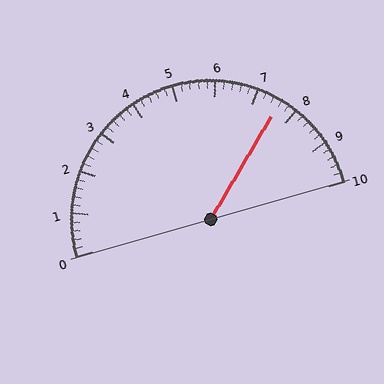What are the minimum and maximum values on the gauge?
The gauge ranges from 0 to 10.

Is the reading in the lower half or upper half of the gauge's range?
The reading is in the upper half of the range (0 to 10).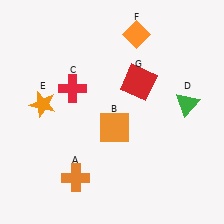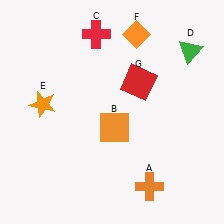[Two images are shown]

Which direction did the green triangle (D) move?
The green triangle (D) moved up.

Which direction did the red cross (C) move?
The red cross (C) moved up.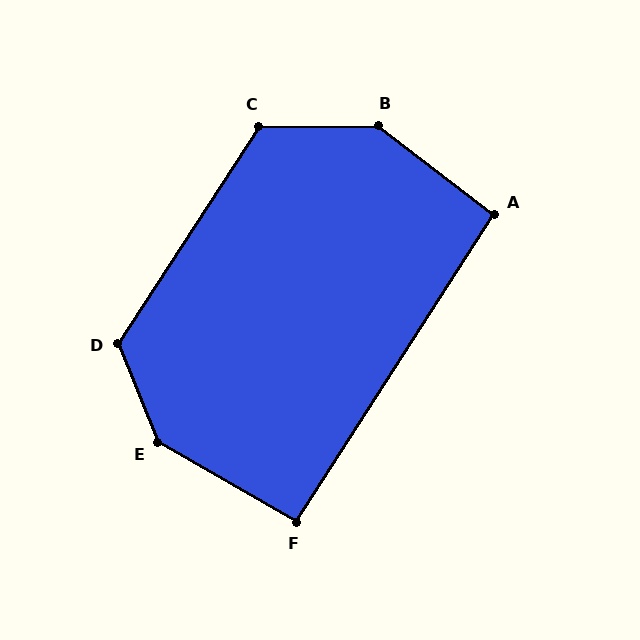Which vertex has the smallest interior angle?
F, at approximately 93 degrees.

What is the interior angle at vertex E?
Approximately 142 degrees (obtuse).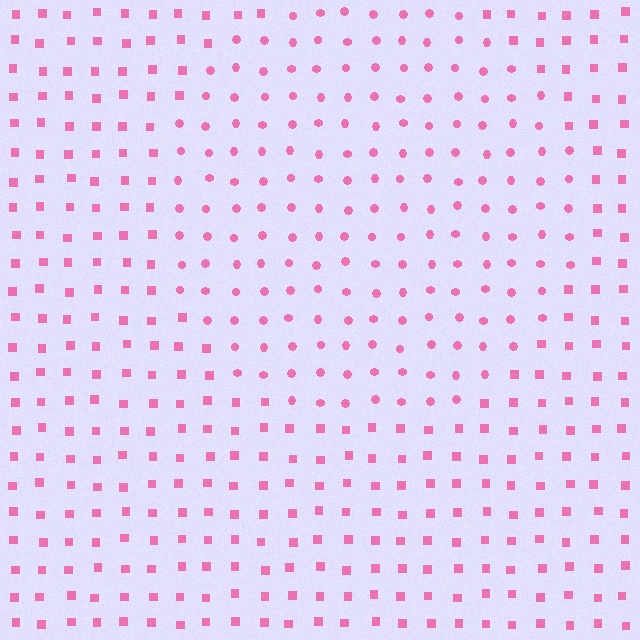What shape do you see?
I see a circle.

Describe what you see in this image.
The image is filled with small pink elements arranged in a uniform grid. A circle-shaped region contains circles, while the surrounding area contains squares. The boundary is defined purely by the change in element shape.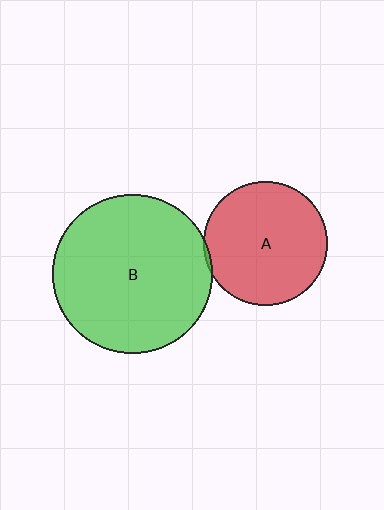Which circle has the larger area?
Circle B (green).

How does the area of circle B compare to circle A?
Approximately 1.7 times.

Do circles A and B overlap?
Yes.